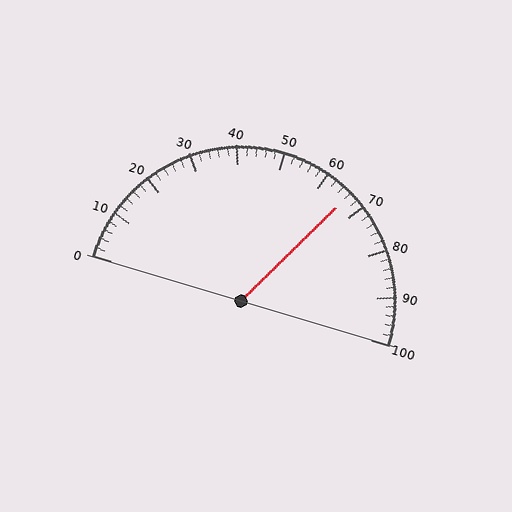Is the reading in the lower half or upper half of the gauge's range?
The reading is in the upper half of the range (0 to 100).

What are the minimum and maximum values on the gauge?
The gauge ranges from 0 to 100.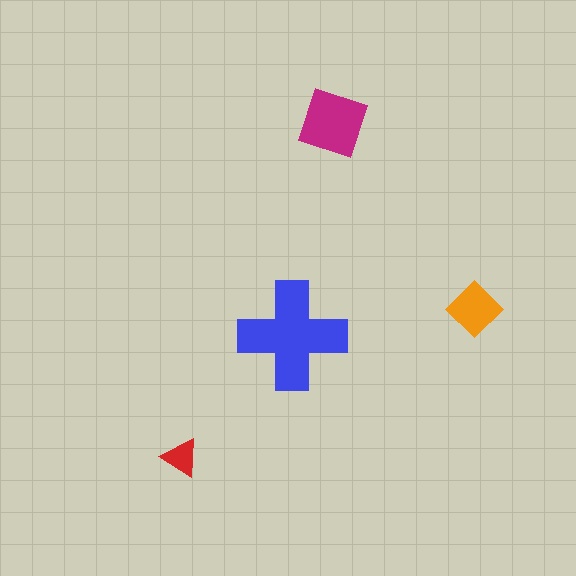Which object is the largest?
The blue cross.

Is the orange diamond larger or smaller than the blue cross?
Smaller.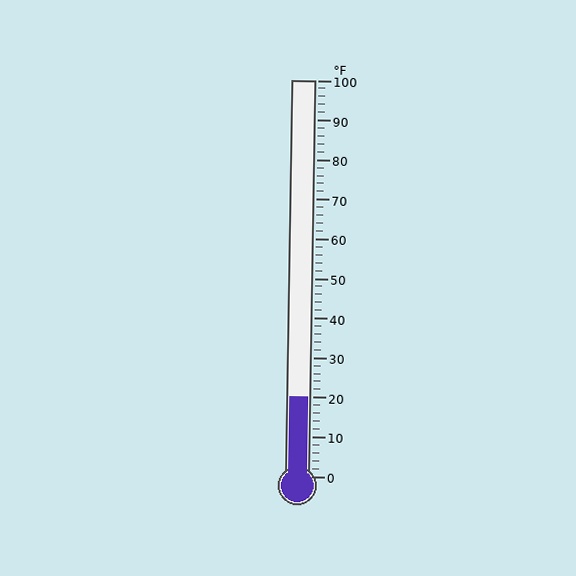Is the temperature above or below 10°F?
The temperature is above 10°F.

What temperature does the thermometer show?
The thermometer shows approximately 20°F.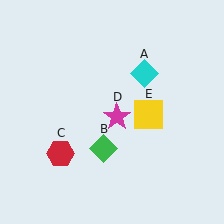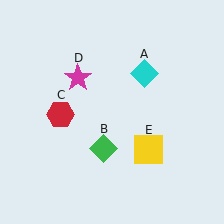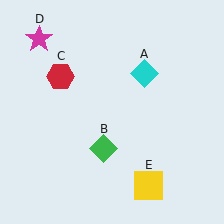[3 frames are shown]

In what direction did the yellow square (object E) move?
The yellow square (object E) moved down.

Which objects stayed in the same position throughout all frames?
Cyan diamond (object A) and green diamond (object B) remained stationary.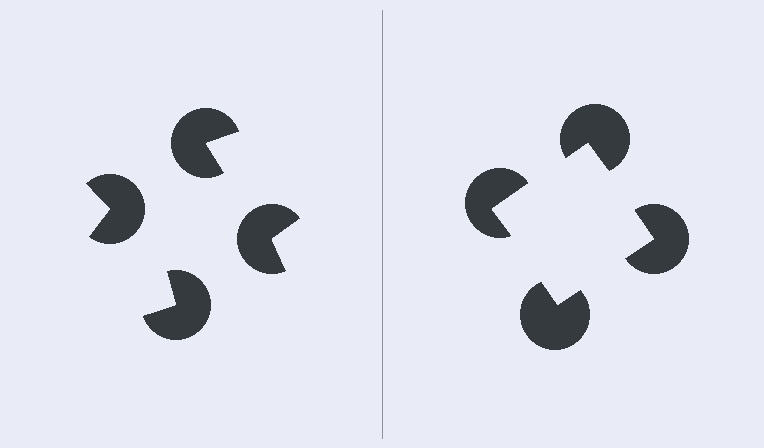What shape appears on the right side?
An illusory square.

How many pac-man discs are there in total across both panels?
8 — 4 on each side.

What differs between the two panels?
The pac-man discs are positioned identically on both sides; only the wedge orientations differ. On the right they align to a square; on the left they are misaligned.